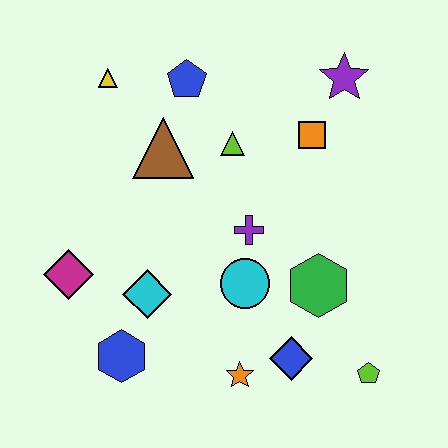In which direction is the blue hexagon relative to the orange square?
The blue hexagon is below the orange square.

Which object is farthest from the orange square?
The blue hexagon is farthest from the orange square.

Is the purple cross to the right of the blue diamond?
No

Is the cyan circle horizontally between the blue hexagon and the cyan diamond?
No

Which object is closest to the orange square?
The purple star is closest to the orange square.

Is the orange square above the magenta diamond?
Yes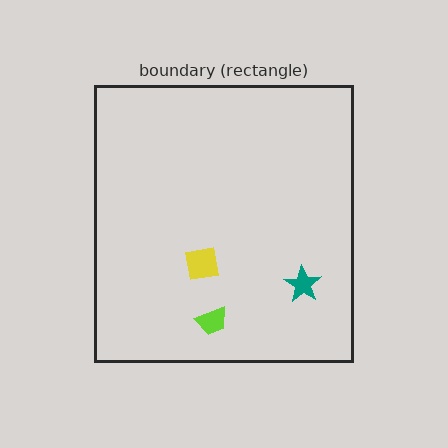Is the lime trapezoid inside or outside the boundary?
Inside.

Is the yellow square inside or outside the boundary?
Inside.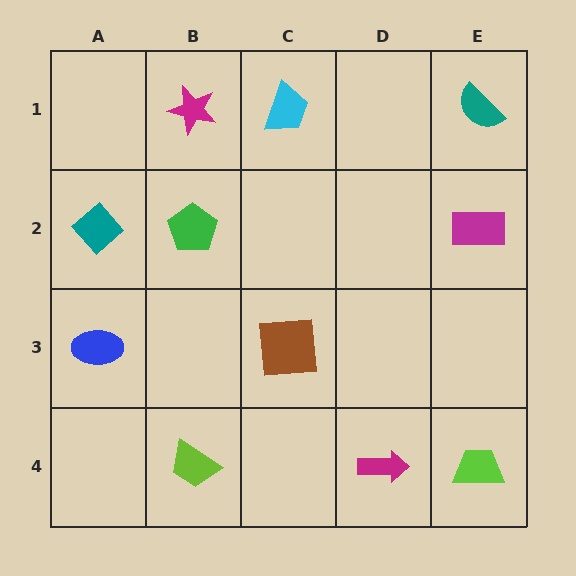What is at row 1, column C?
A cyan trapezoid.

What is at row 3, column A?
A blue ellipse.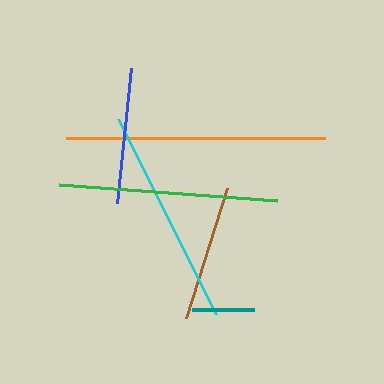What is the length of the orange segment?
The orange segment is approximately 259 pixels long.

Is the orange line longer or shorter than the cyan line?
The orange line is longer than the cyan line.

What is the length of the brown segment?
The brown segment is approximately 136 pixels long.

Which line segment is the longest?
The orange line is the longest at approximately 259 pixels.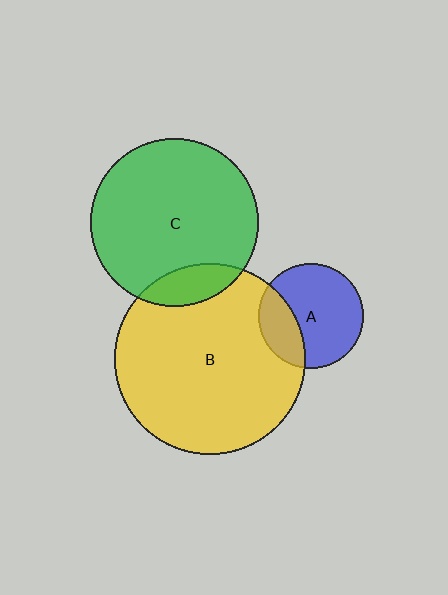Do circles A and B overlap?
Yes.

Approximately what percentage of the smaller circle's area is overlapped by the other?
Approximately 30%.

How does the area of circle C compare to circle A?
Approximately 2.6 times.